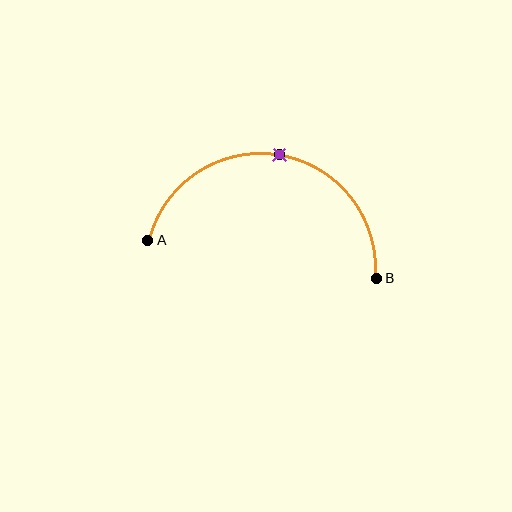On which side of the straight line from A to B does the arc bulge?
The arc bulges above the straight line connecting A and B.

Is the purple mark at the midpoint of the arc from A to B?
Yes. The purple mark lies on the arc at equal arc-length from both A and B — it is the arc midpoint.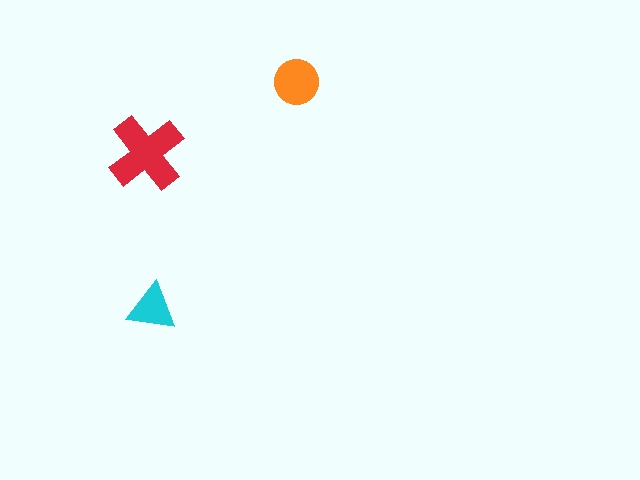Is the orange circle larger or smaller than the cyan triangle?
Larger.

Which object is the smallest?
The cyan triangle.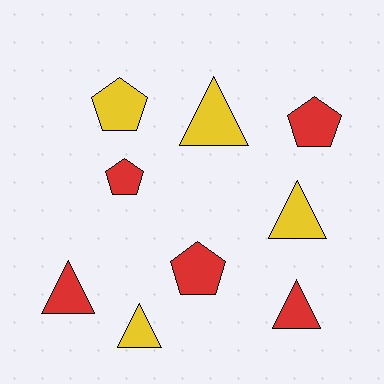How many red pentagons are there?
There are 3 red pentagons.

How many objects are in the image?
There are 9 objects.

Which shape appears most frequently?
Triangle, with 5 objects.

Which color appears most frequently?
Red, with 5 objects.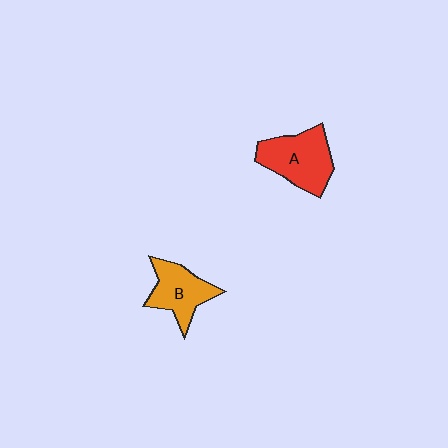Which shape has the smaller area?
Shape B (orange).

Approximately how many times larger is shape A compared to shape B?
Approximately 1.3 times.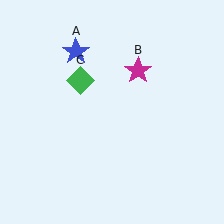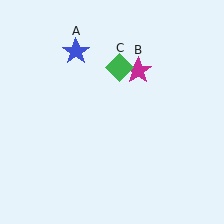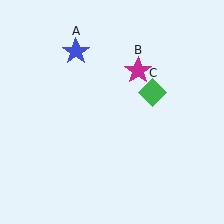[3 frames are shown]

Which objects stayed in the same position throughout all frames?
Blue star (object A) and magenta star (object B) remained stationary.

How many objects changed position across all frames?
1 object changed position: green diamond (object C).